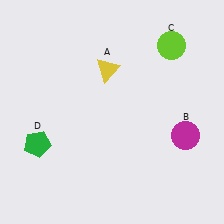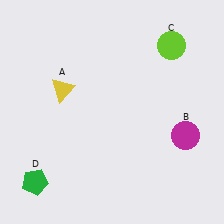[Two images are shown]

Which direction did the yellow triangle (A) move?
The yellow triangle (A) moved left.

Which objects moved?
The objects that moved are: the yellow triangle (A), the green pentagon (D).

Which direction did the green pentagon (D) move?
The green pentagon (D) moved down.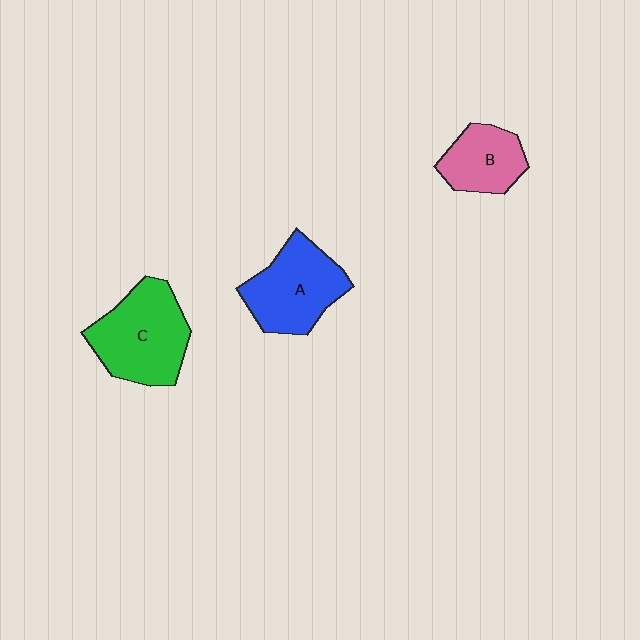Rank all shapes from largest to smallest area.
From largest to smallest: C (green), A (blue), B (pink).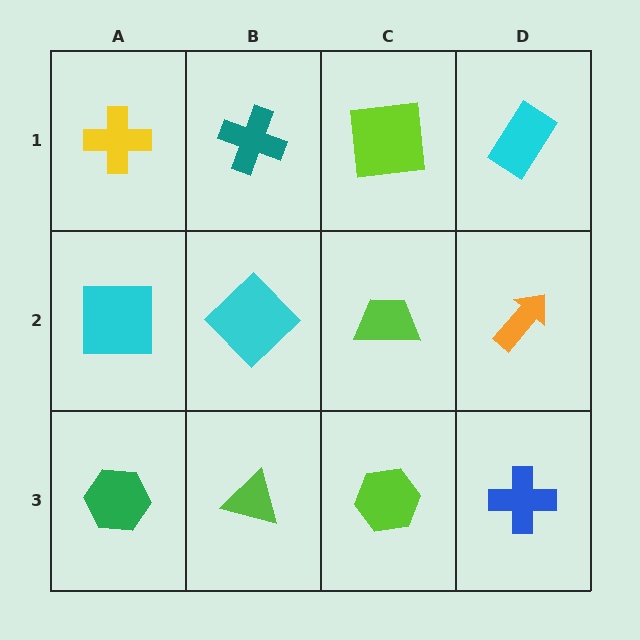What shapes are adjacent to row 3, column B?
A cyan diamond (row 2, column B), a green hexagon (row 3, column A), a lime hexagon (row 3, column C).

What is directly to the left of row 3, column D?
A lime hexagon.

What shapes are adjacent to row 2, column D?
A cyan rectangle (row 1, column D), a blue cross (row 3, column D), a lime trapezoid (row 2, column C).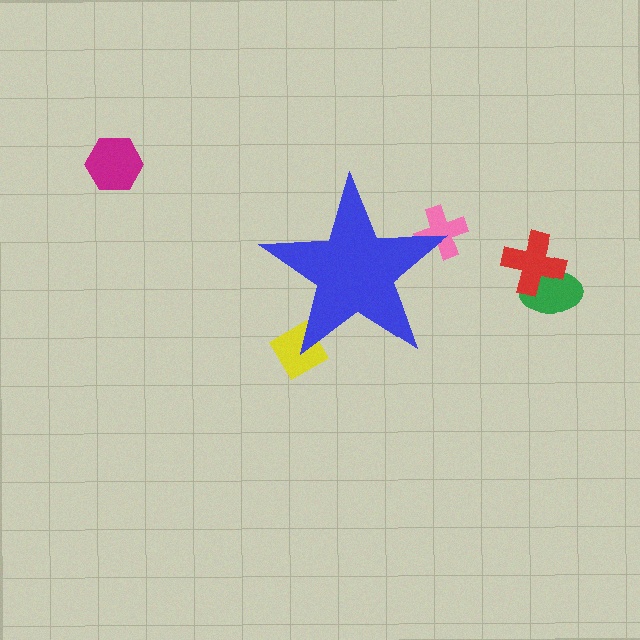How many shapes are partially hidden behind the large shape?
2 shapes are partially hidden.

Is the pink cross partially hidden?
Yes, the pink cross is partially hidden behind the blue star.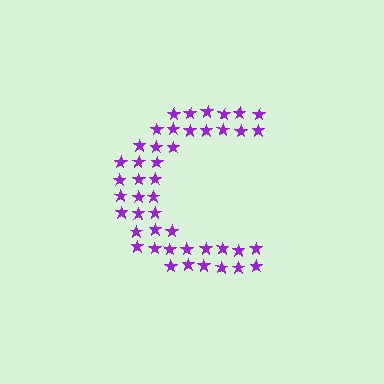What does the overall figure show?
The overall figure shows the letter C.